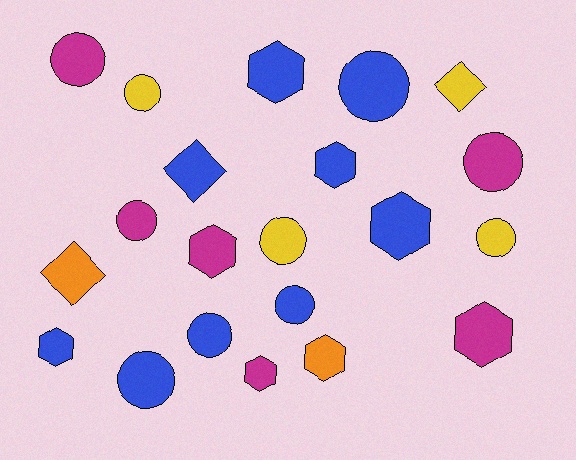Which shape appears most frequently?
Circle, with 10 objects.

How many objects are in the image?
There are 21 objects.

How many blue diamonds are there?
There is 1 blue diamond.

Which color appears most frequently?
Blue, with 9 objects.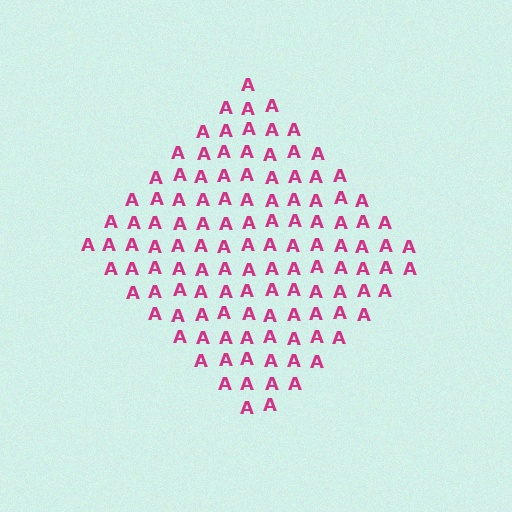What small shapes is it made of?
It is made of small letter A's.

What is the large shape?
The large shape is a diamond.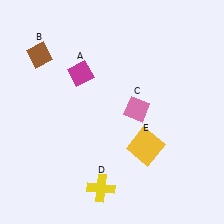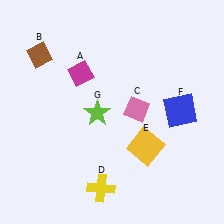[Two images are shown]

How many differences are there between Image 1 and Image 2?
There are 2 differences between the two images.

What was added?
A blue square (F), a lime star (G) were added in Image 2.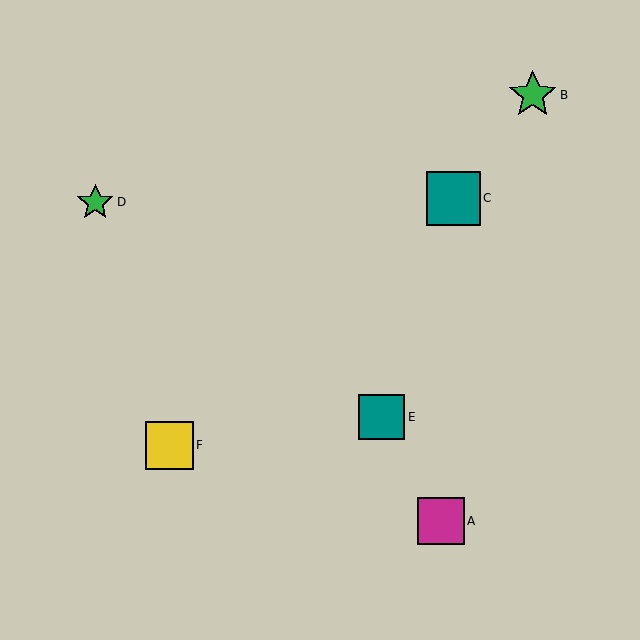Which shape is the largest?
The teal square (labeled C) is the largest.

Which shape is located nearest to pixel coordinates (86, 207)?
The green star (labeled D) at (95, 202) is nearest to that location.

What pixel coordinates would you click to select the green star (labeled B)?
Click at (533, 95) to select the green star B.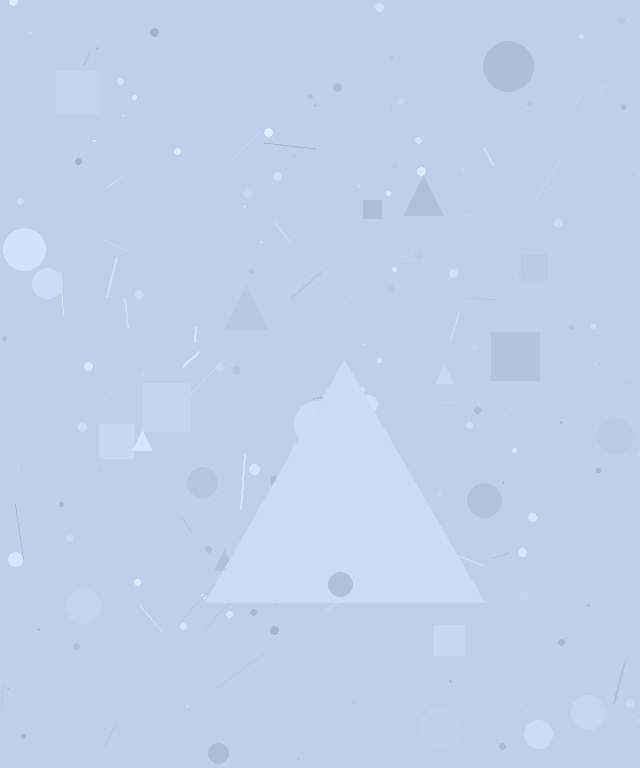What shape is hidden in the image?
A triangle is hidden in the image.